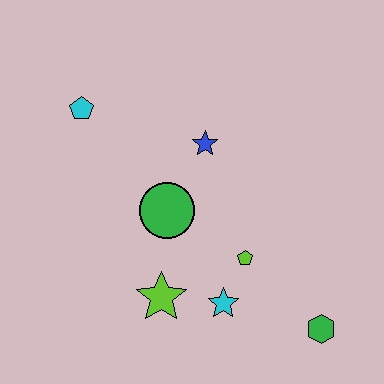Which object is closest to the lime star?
The cyan star is closest to the lime star.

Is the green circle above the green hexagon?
Yes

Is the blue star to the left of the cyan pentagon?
No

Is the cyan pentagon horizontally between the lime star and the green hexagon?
No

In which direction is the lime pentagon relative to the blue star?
The lime pentagon is below the blue star.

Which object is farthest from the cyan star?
The cyan pentagon is farthest from the cyan star.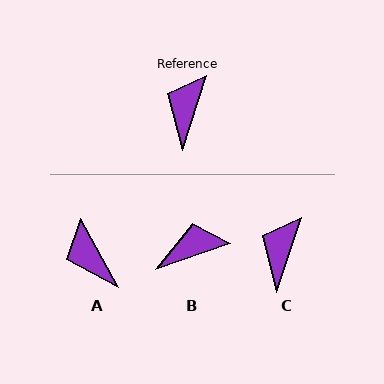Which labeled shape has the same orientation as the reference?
C.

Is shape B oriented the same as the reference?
No, it is off by about 53 degrees.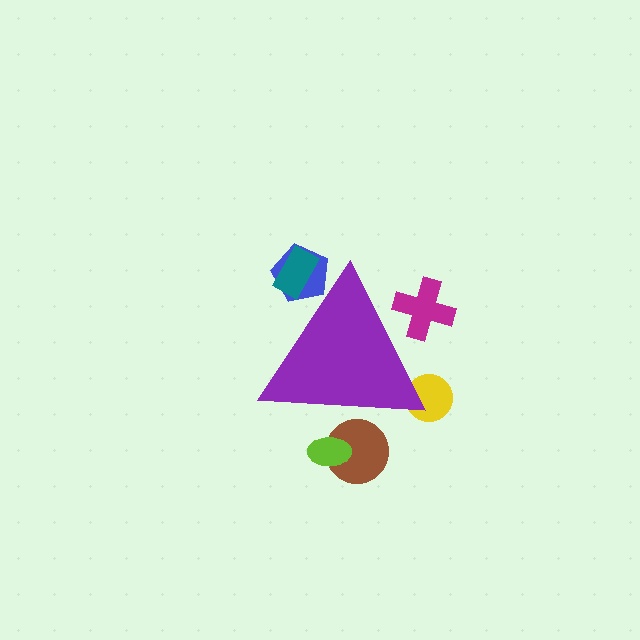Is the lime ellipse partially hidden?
Yes, the lime ellipse is partially hidden behind the purple triangle.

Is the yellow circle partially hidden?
Yes, the yellow circle is partially hidden behind the purple triangle.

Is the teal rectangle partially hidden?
Yes, the teal rectangle is partially hidden behind the purple triangle.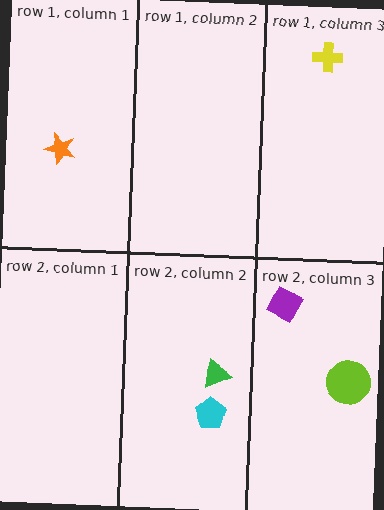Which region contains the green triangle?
The row 2, column 2 region.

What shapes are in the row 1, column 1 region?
The orange star.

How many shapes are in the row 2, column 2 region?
2.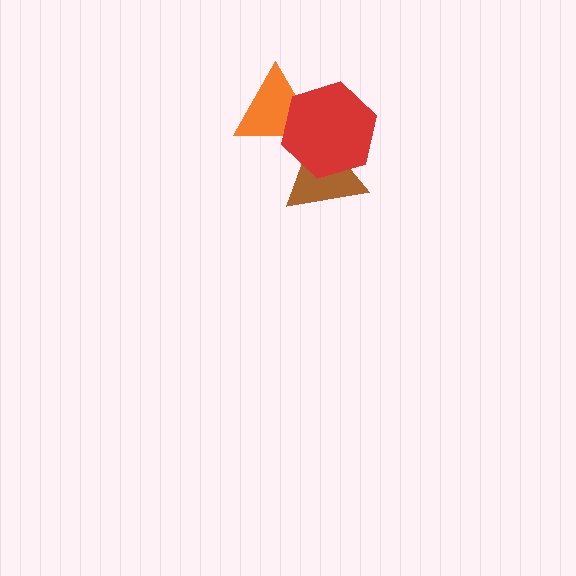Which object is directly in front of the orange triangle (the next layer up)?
The brown triangle is directly in front of the orange triangle.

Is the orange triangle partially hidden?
Yes, it is partially covered by another shape.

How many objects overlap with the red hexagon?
2 objects overlap with the red hexagon.